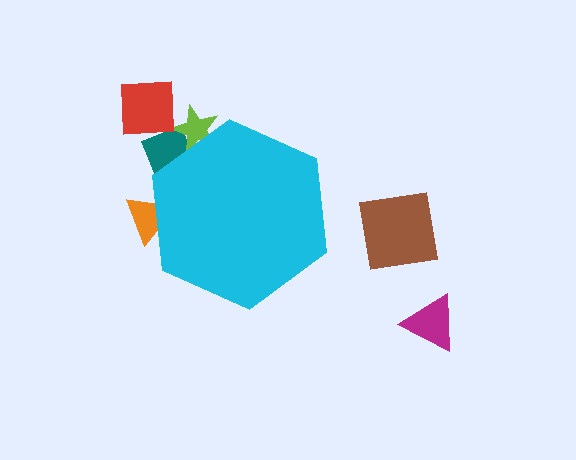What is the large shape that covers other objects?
A cyan hexagon.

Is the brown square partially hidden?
No, the brown square is fully visible.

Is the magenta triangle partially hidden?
No, the magenta triangle is fully visible.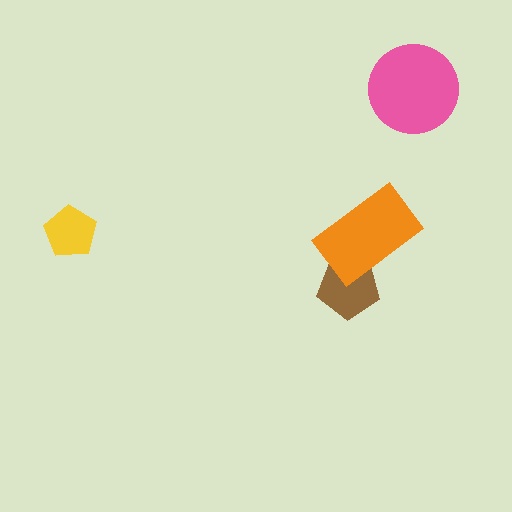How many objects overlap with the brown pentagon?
1 object overlaps with the brown pentagon.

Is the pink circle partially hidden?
No, no other shape covers it.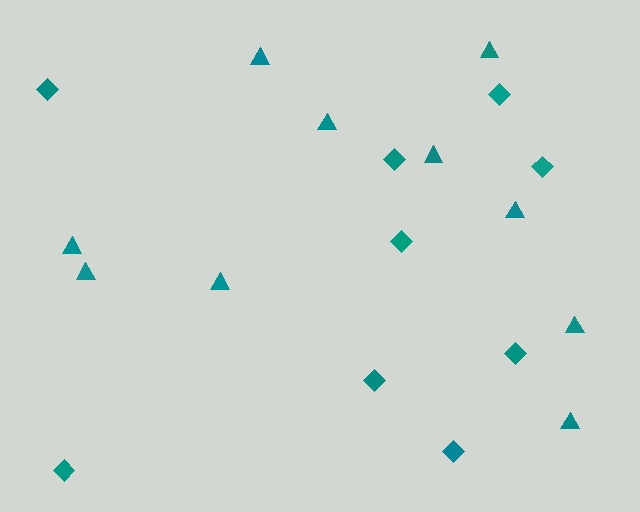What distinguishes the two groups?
There are 2 groups: one group of diamonds (9) and one group of triangles (10).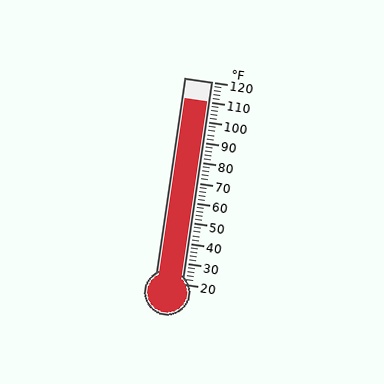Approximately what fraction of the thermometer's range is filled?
The thermometer is filled to approximately 90% of its range.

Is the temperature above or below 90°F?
The temperature is above 90°F.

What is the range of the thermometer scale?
The thermometer scale ranges from 20°F to 120°F.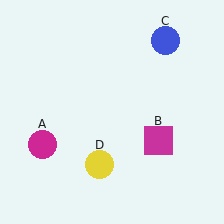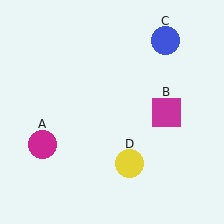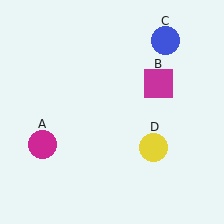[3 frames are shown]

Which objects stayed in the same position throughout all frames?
Magenta circle (object A) and blue circle (object C) remained stationary.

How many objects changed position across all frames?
2 objects changed position: magenta square (object B), yellow circle (object D).